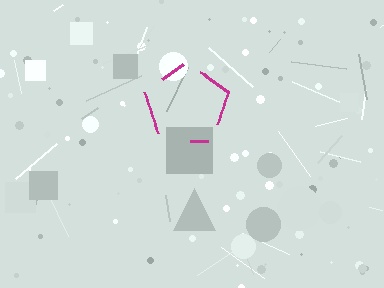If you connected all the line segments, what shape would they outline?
They would outline a pentagon.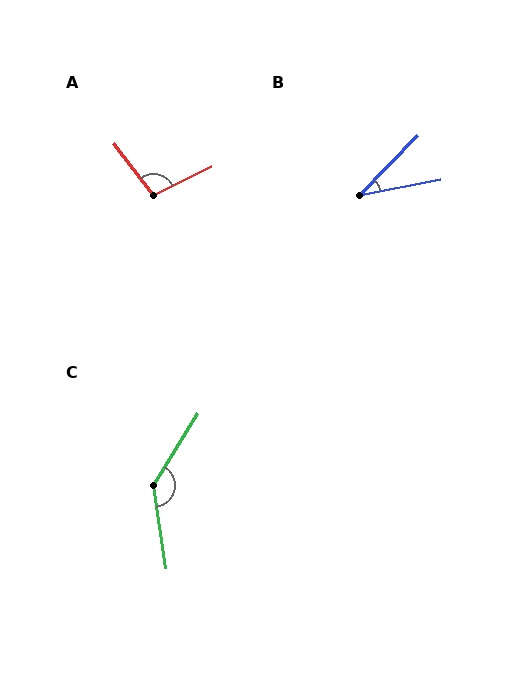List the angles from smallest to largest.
B (35°), A (101°), C (140°).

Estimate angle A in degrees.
Approximately 101 degrees.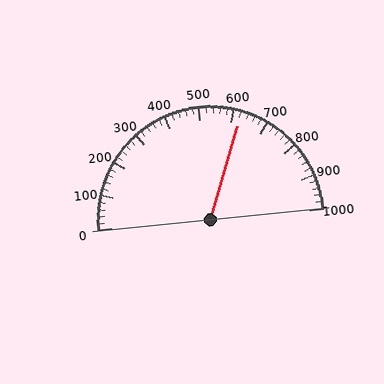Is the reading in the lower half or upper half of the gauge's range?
The reading is in the upper half of the range (0 to 1000).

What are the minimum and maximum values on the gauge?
The gauge ranges from 0 to 1000.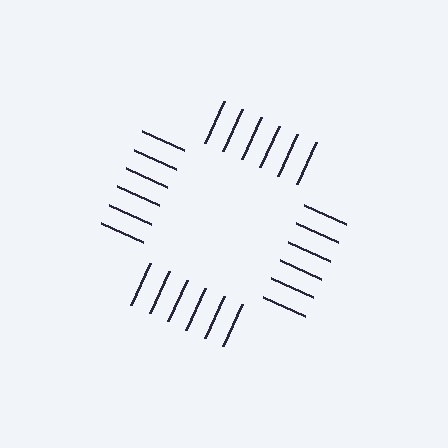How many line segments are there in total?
24 — 6 along each of the 4 edges.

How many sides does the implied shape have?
4 sides — the line-ends trace a square.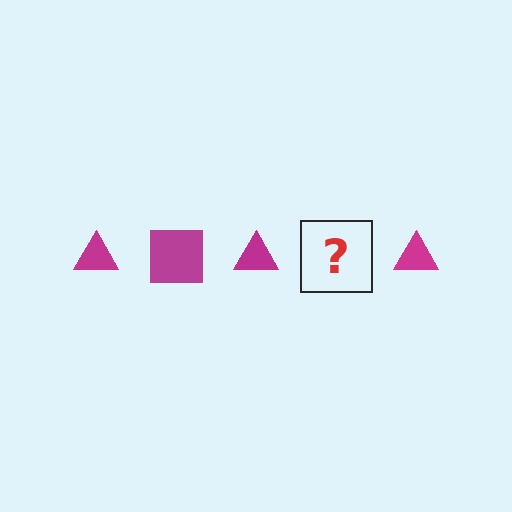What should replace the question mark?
The question mark should be replaced with a magenta square.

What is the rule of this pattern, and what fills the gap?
The rule is that the pattern cycles through triangle, square shapes in magenta. The gap should be filled with a magenta square.